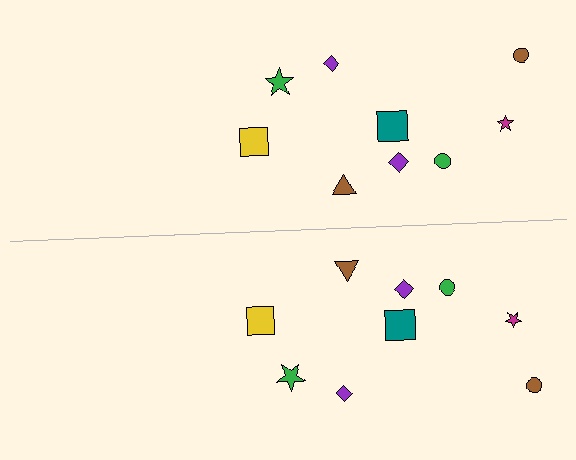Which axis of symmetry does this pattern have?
The pattern has a horizontal axis of symmetry running through the center of the image.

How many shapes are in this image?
There are 18 shapes in this image.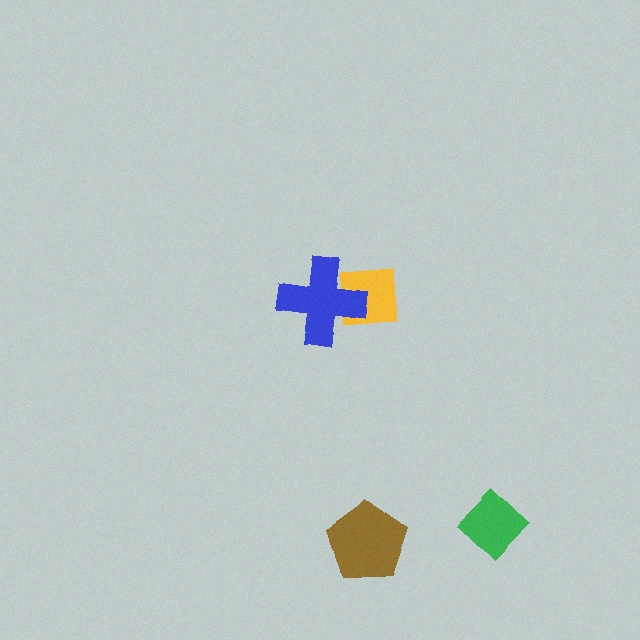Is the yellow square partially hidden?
Yes, it is partially covered by another shape.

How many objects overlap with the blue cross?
1 object overlaps with the blue cross.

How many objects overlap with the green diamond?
0 objects overlap with the green diamond.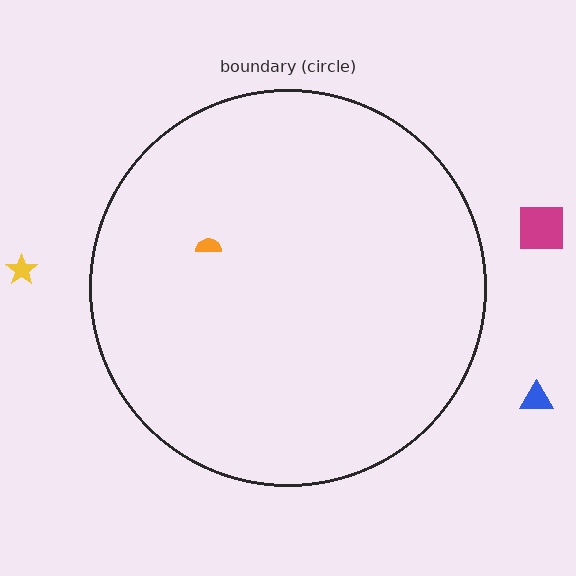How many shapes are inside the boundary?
1 inside, 3 outside.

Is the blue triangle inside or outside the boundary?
Outside.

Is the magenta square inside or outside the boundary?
Outside.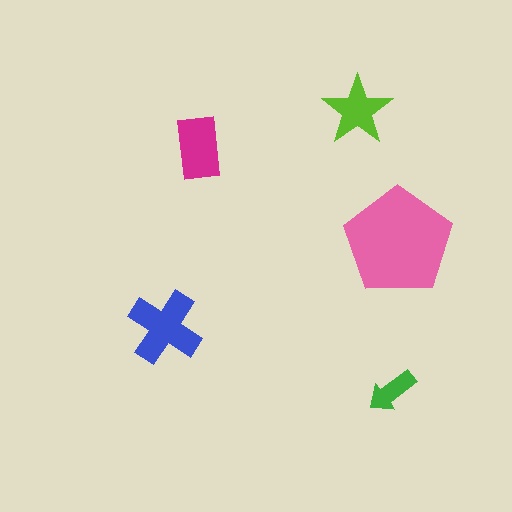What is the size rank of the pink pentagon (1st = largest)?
1st.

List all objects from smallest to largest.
The green arrow, the lime star, the magenta rectangle, the blue cross, the pink pentagon.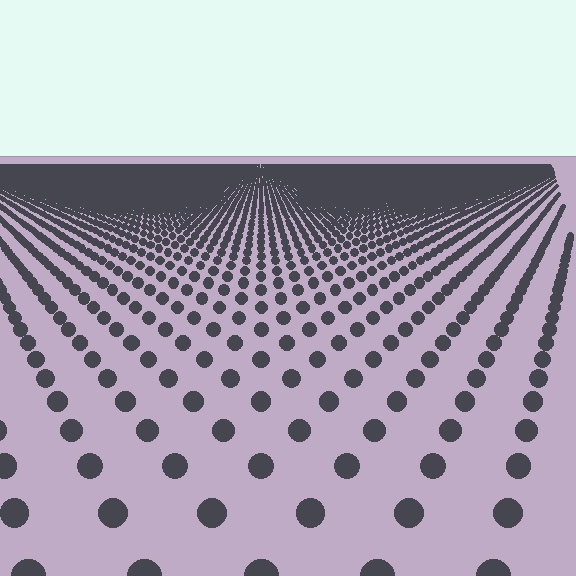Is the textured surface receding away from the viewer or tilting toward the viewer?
The surface is receding away from the viewer. Texture elements get smaller and denser toward the top.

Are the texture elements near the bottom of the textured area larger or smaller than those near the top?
Larger. Near the bottom, elements are closer to the viewer and appear at a bigger on-screen size.